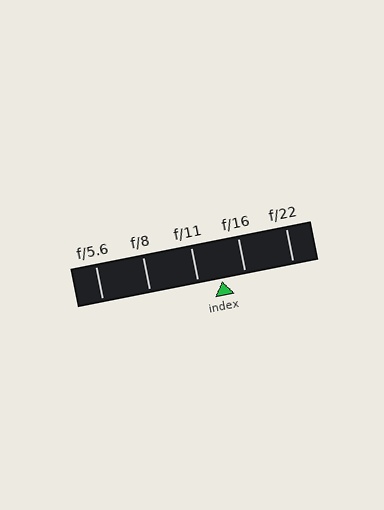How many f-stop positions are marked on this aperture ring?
There are 5 f-stop positions marked.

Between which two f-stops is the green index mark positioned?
The index mark is between f/11 and f/16.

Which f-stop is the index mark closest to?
The index mark is closest to f/16.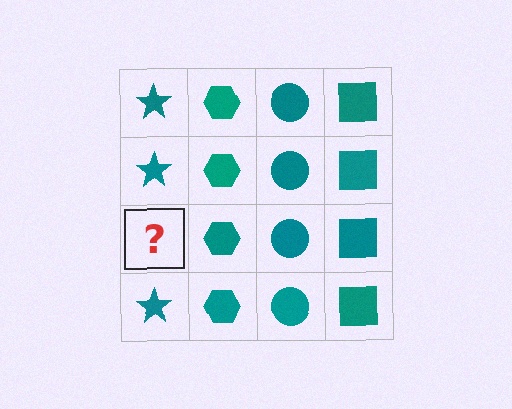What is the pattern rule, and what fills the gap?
The rule is that each column has a consistent shape. The gap should be filled with a teal star.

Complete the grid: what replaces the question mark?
The question mark should be replaced with a teal star.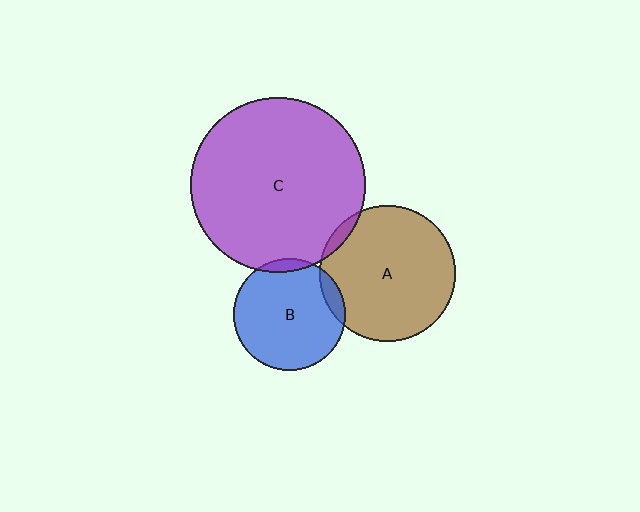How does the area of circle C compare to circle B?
Approximately 2.4 times.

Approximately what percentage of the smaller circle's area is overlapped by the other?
Approximately 5%.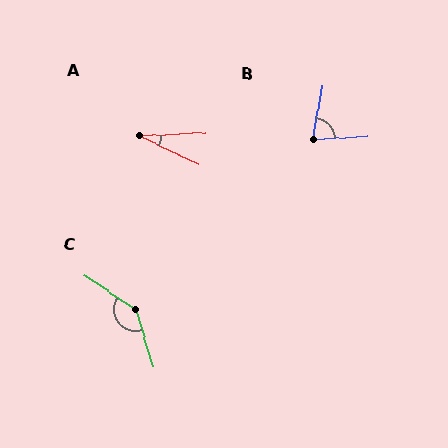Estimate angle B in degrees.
Approximately 76 degrees.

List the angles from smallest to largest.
A (29°), B (76°), C (140°).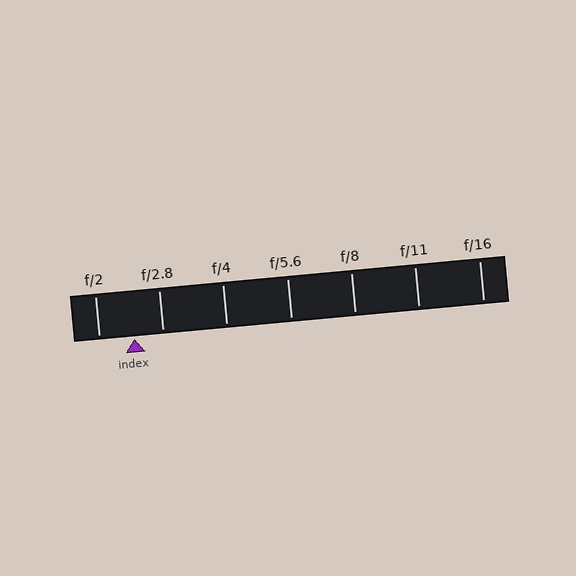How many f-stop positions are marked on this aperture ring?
There are 7 f-stop positions marked.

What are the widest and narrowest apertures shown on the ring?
The widest aperture shown is f/2 and the narrowest is f/16.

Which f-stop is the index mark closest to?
The index mark is closest to f/2.8.